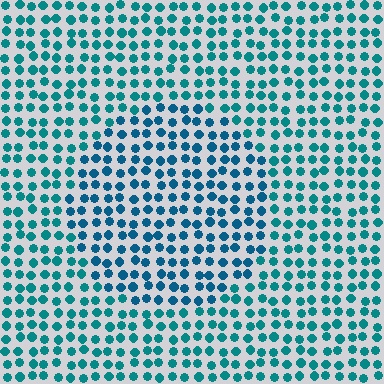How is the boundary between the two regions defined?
The boundary is defined purely by a slight shift in hue (about 20 degrees). Spacing, size, and orientation are identical on both sides.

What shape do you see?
I see a circle.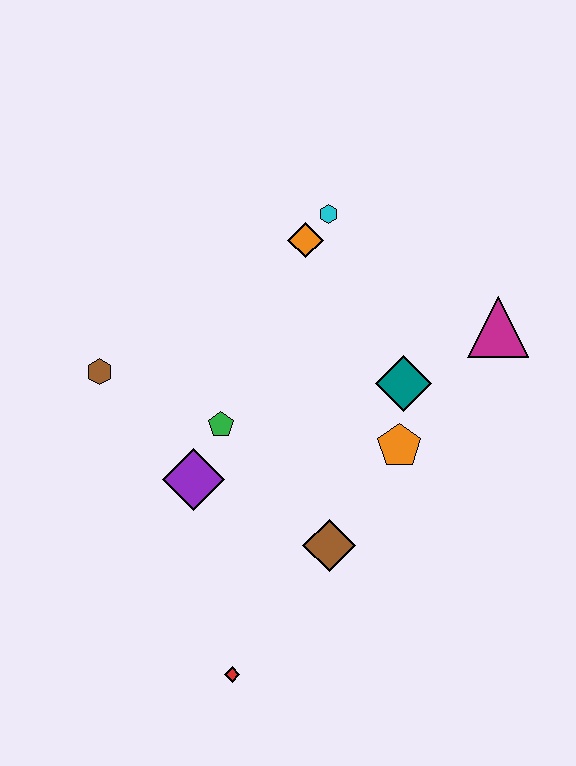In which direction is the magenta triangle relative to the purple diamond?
The magenta triangle is to the right of the purple diamond.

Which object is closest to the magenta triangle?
The teal diamond is closest to the magenta triangle.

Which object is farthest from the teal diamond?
The red diamond is farthest from the teal diamond.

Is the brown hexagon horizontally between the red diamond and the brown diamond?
No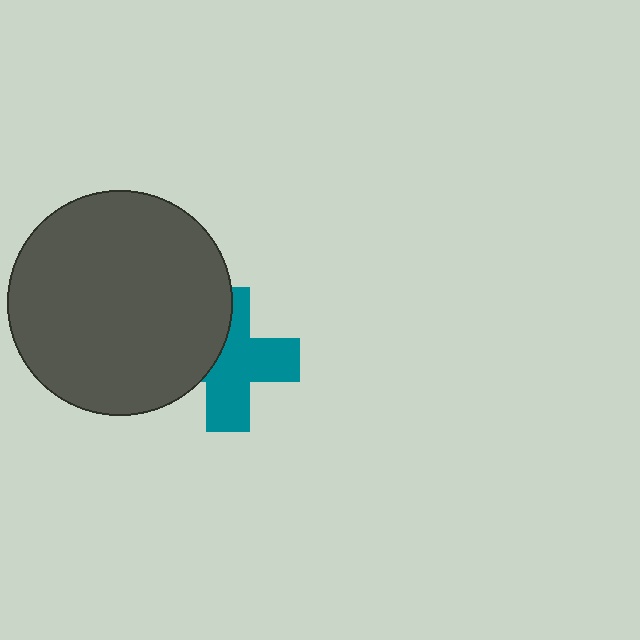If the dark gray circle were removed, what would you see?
You would see the complete teal cross.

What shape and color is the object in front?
The object in front is a dark gray circle.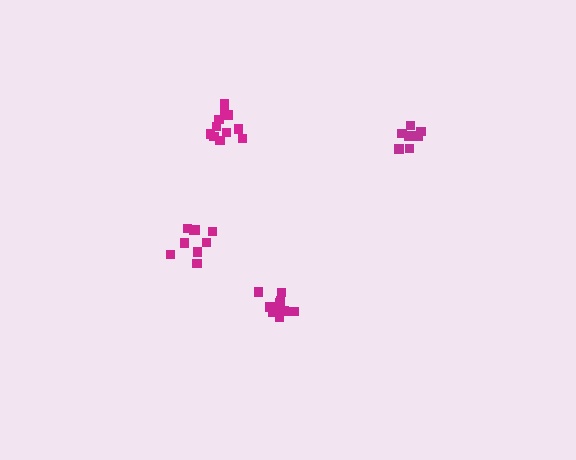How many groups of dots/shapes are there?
There are 4 groups.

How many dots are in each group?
Group 1: 7 dots, Group 2: 11 dots, Group 3: 11 dots, Group 4: 9 dots (38 total).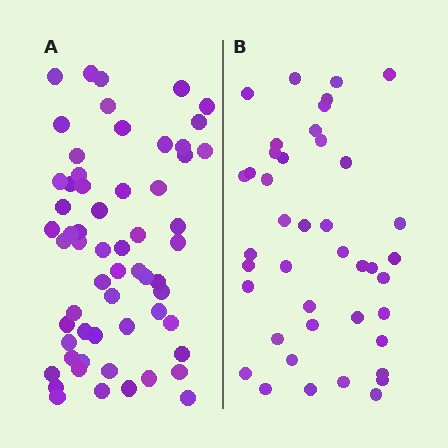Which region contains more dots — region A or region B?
Region A (the left region) has more dots.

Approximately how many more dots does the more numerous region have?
Region A has approximately 20 more dots than region B.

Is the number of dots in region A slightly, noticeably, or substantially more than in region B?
Region A has noticeably more, but not dramatically so. The ratio is roughly 1.4 to 1.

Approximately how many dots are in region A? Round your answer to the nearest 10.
About 60 dots.